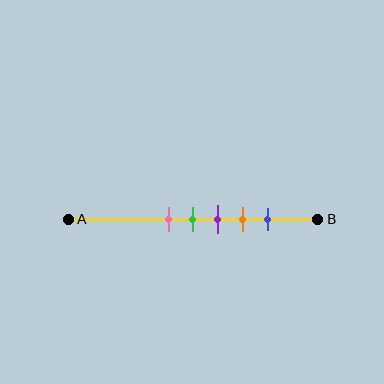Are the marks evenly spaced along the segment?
Yes, the marks are approximately evenly spaced.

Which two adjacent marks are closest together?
The pink and green marks are the closest adjacent pair.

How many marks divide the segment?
There are 5 marks dividing the segment.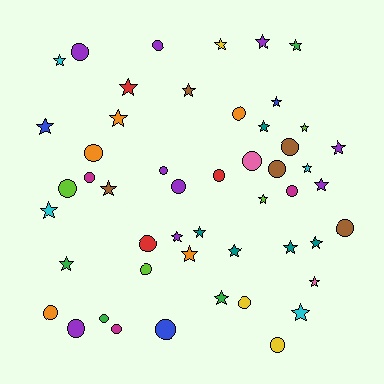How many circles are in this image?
There are 23 circles.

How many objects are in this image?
There are 50 objects.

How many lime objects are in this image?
There are 4 lime objects.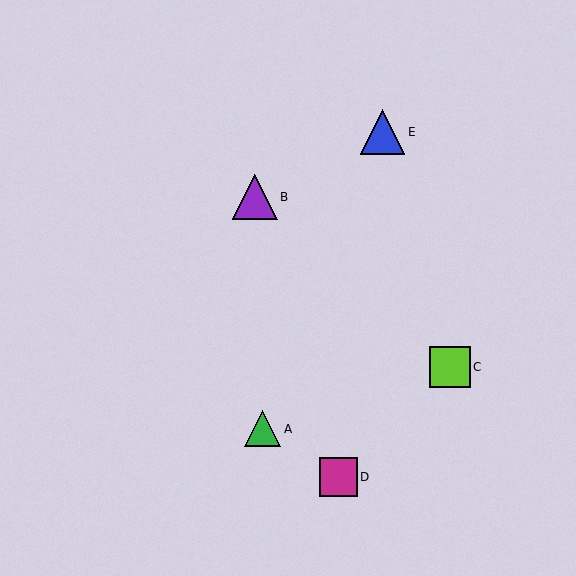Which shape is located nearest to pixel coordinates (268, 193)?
The purple triangle (labeled B) at (255, 197) is nearest to that location.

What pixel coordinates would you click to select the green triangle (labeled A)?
Click at (263, 429) to select the green triangle A.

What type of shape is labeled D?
Shape D is a magenta square.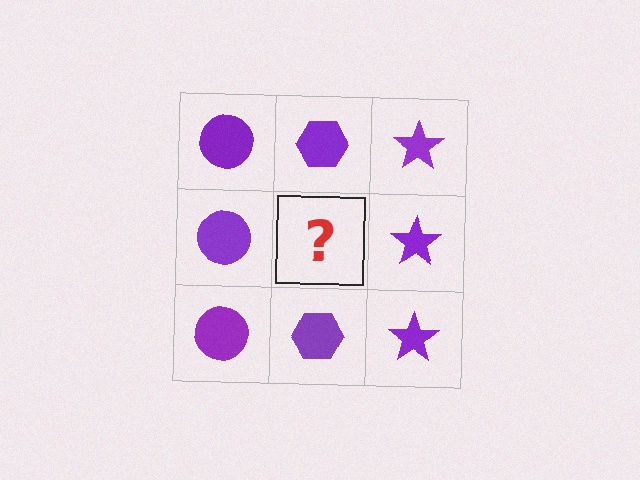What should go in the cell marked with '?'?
The missing cell should contain a purple hexagon.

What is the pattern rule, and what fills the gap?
The rule is that each column has a consistent shape. The gap should be filled with a purple hexagon.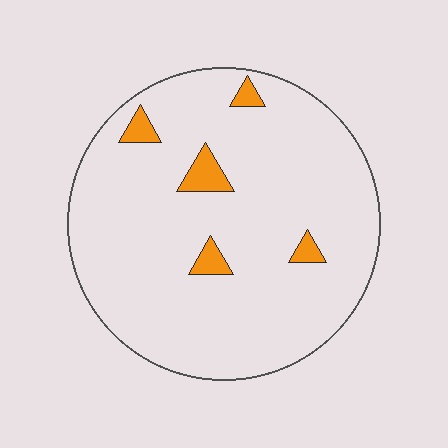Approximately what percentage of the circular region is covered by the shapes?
Approximately 5%.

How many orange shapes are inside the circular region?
5.